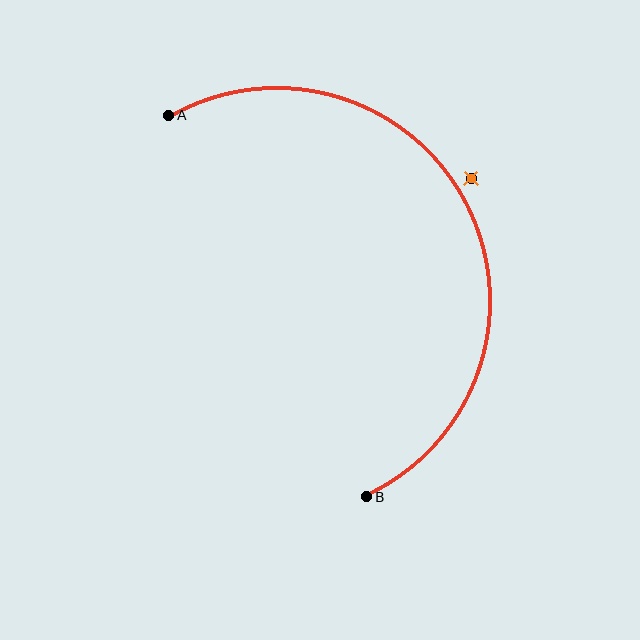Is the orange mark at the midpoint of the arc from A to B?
No — the orange mark does not lie on the arc at all. It sits slightly outside the curve.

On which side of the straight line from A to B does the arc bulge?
The arc bulges to the right of the straight line connecting A and B.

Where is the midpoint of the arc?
The arc midpoint is the point on the curve farthest from the straight line joining A and B. It sits to the right of that line.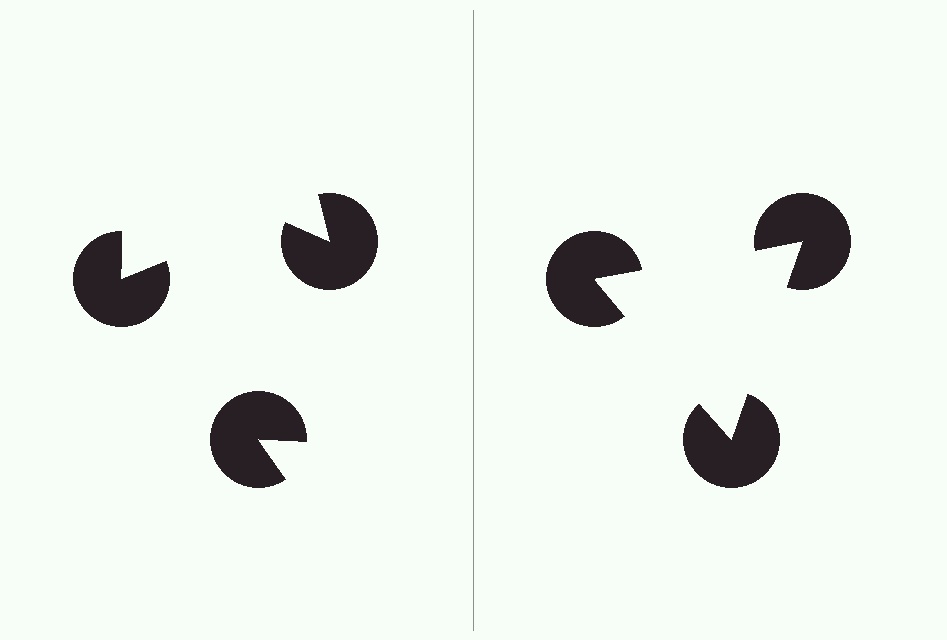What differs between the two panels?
The pac-man discs are positioned identically on both sides; only the wedge orientations differ. On the right they align to a triangle; on the left they are misaligned.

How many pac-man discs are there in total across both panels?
6 — 3 on each side.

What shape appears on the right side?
An illusory triangle.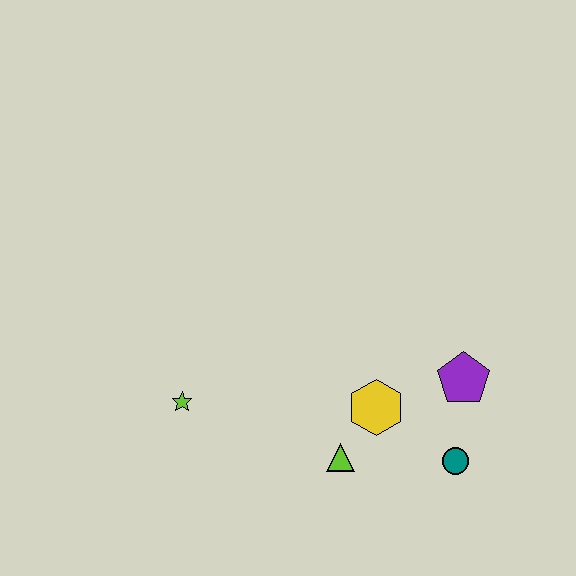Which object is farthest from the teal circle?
The lime star is farthest from the teal circle.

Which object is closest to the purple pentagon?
The teal circle is closest to the purple pentagon.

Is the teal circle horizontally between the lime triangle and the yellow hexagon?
No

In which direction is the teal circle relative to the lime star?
The teal circle is to the right of the lime star.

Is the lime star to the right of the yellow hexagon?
No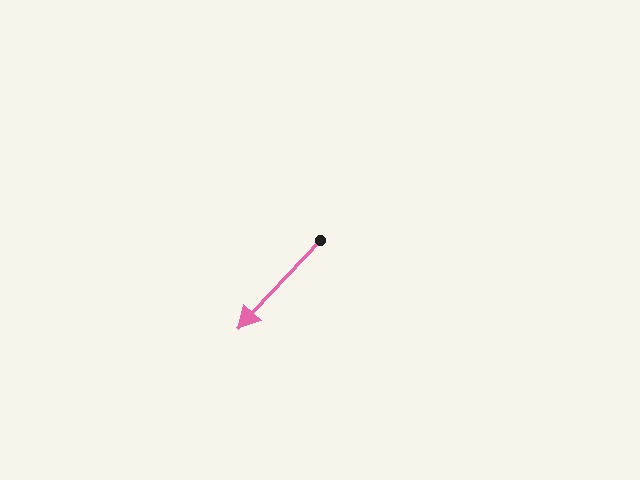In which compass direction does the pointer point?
Southwest.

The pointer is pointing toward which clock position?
Roughly 7 o'clock.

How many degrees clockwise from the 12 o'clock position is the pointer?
Approximately 223 degrees.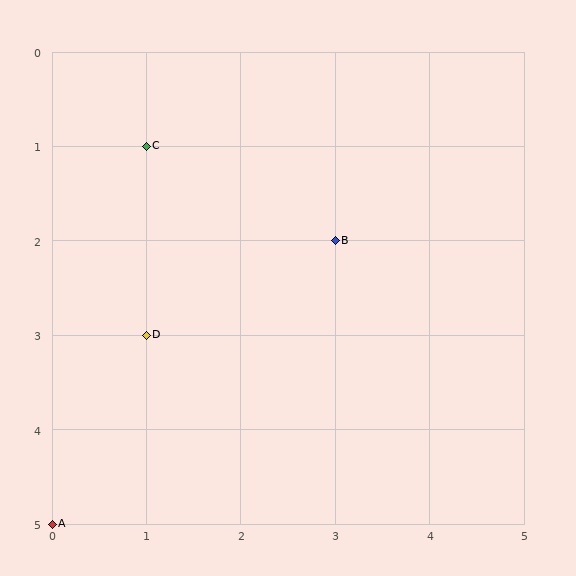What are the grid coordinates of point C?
Point C is at grid coordinates (1, 1).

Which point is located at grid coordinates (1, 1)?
Point C is at (1, 1).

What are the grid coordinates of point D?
Point D is at grid coordinates (1, 3).